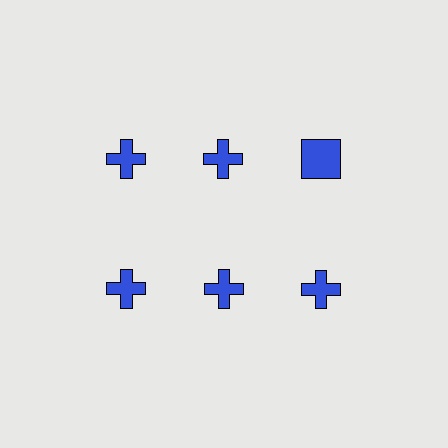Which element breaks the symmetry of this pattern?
The blue square in the top row, center column breaks the symmetry. All other shapes are blue crosses.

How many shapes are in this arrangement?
There are 6 shapes arranged in a grid pattern.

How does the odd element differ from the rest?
It has a different shape: square instead of cross.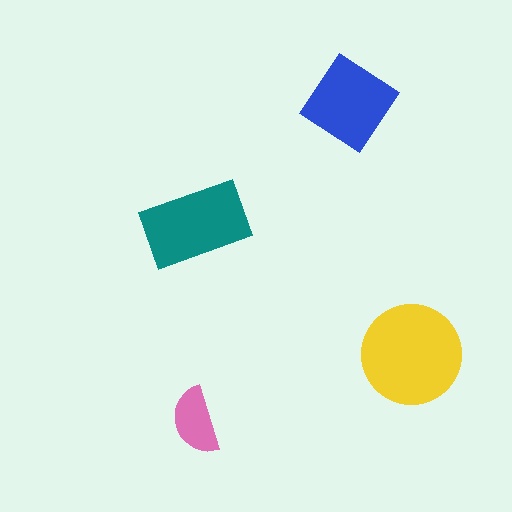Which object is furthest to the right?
The yellow circle is rightmost.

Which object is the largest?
The yellow circle.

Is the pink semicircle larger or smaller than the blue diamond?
Smaller.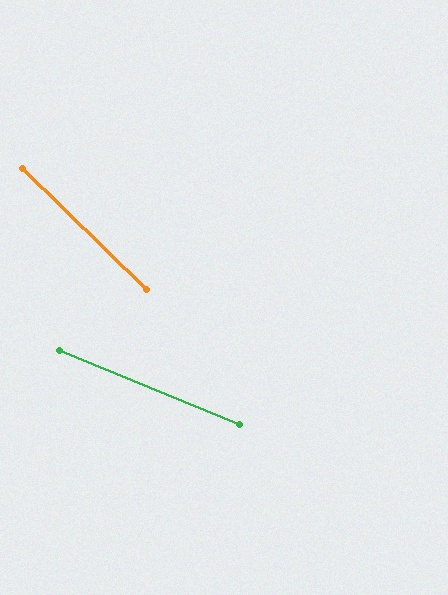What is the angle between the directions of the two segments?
Approximately 22 degrees.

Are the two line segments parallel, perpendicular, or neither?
Neither parallel nor perpendicular — they differ by about 22°.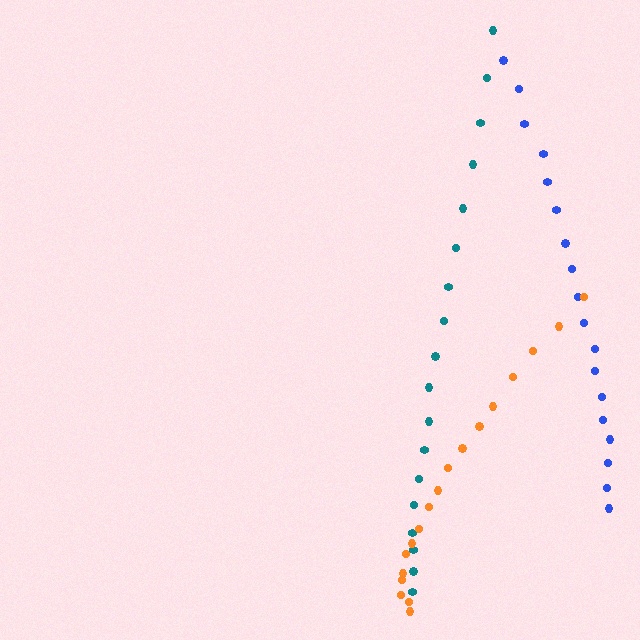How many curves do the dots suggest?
There are 3 distinct paths.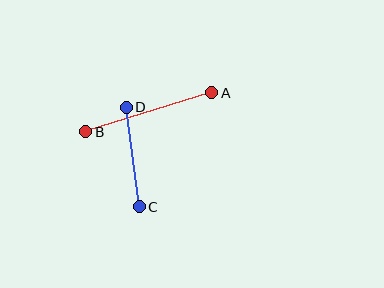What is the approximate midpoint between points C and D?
The midpoint is at approximately (133, 157) pixels.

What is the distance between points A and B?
The distance is approximately 132 pixels.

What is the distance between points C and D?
The distance is approximately 100 pixels.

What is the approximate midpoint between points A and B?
The midpoint is at approximately (149, 112) pixels.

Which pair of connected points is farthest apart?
Points A and B are farthest apart.